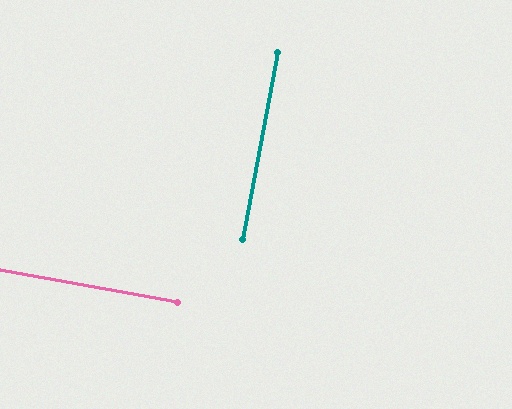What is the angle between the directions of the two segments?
Approximately 90 degrees.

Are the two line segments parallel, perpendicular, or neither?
Perpendicular — they meet at approximately 90°.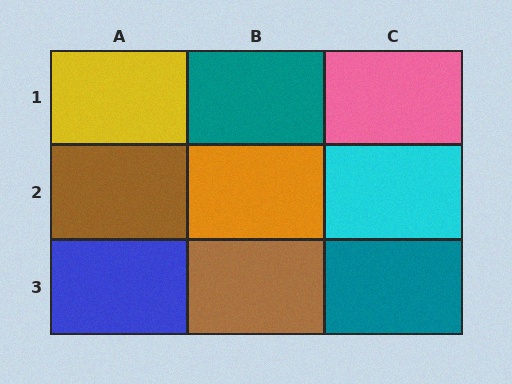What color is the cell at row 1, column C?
Pink.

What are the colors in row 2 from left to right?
Brown, orange, cyan.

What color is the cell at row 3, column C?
Teal.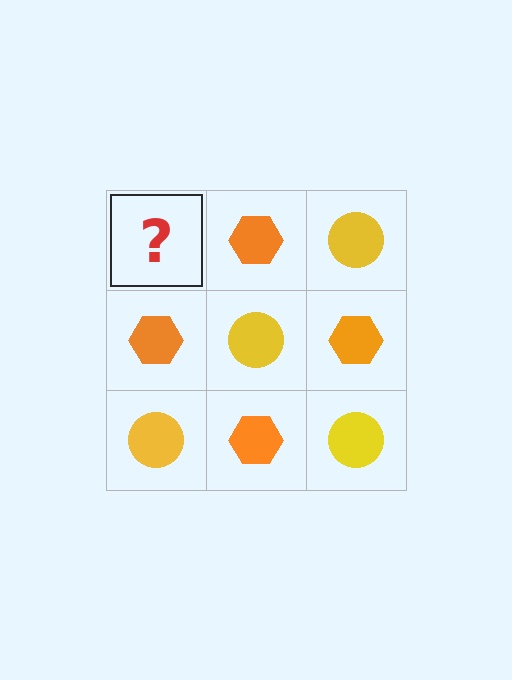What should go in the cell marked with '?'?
The missing cell should contain a yellow circle.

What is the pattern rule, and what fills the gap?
The rule is that it alternates yellow circle and orange hexagon in a checkerboard pattern. The gap should be filled with a yellow circle.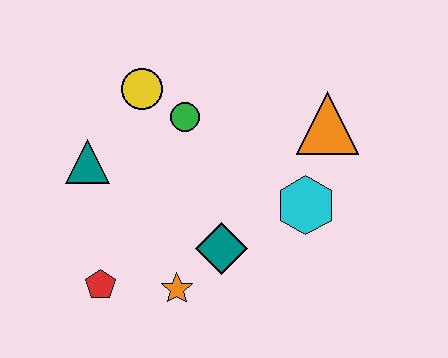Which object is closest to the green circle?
The yellow circle is closest to the green circle.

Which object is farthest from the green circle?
The red pentagon is farthest from the green circle.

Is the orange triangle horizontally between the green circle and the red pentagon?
No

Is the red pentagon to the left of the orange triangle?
Yes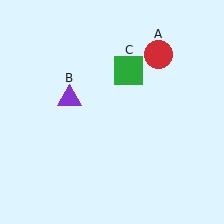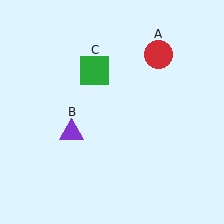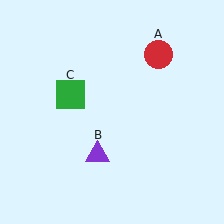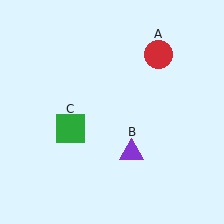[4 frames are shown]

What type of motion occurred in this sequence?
The purple triangle (object B), green square (object C) rotated counterclockwise around the center of the scene.